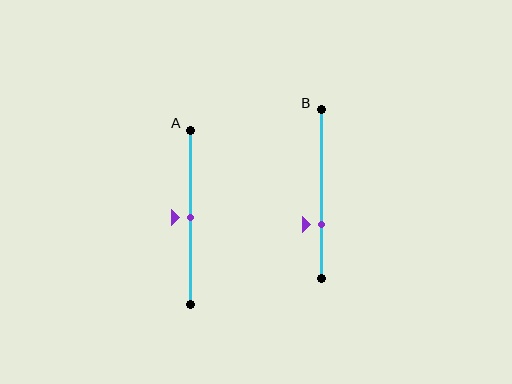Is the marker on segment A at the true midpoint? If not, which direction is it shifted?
Yes, the marker on segment A is at the true midpoint.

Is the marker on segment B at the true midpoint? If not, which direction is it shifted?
No, the marker on segment B is shifted downward by about 18% of the segment length.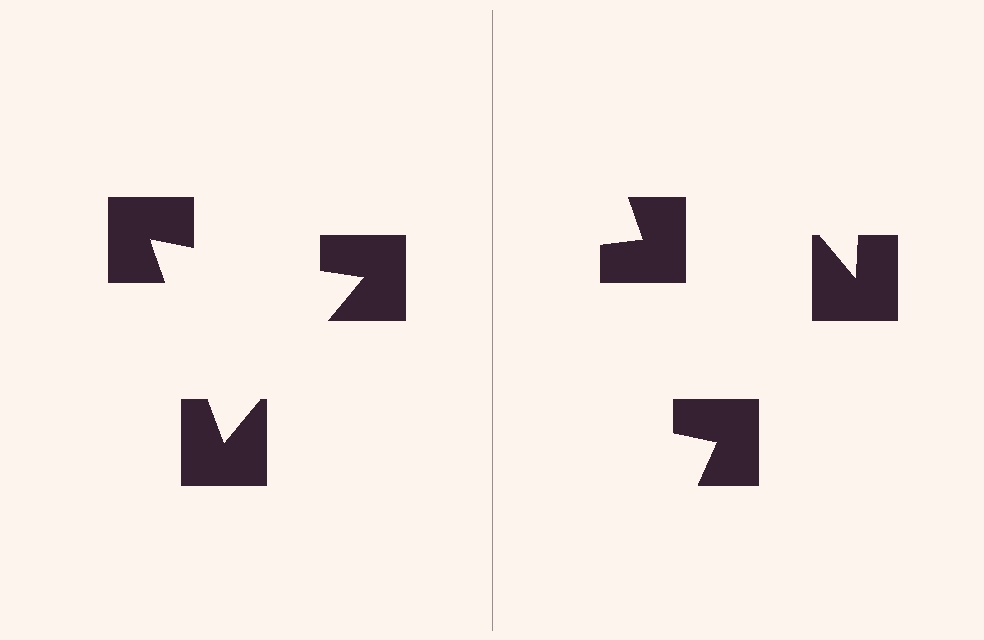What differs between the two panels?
The notched squares are positioned identically on both sides; only the wedge orientations differ. On the left they align to a triangle; on the right they are misaligned.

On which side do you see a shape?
An illusory triangle appears on the left side. On the right side the wedge cuts are rotated, so no coherent shape forms.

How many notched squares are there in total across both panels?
6 — 3 on each side.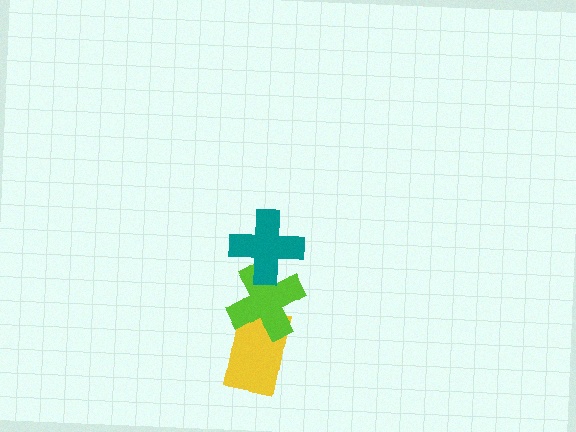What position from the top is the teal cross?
The teal cross is 1st from the top.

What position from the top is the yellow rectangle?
The yellow rectangle is 3rd from the top.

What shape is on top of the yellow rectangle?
The lime cross is on top of the yellow rectangle.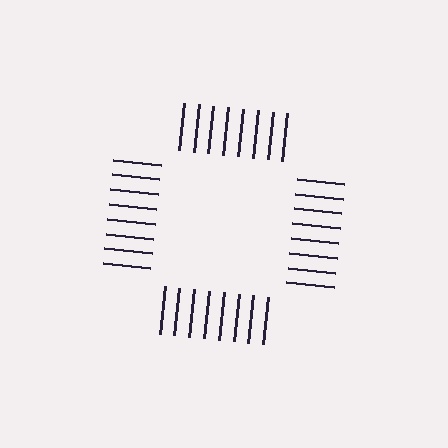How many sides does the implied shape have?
4 sides — the line-ends trace a square.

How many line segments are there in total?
32 — 8 along each of the 4 edges.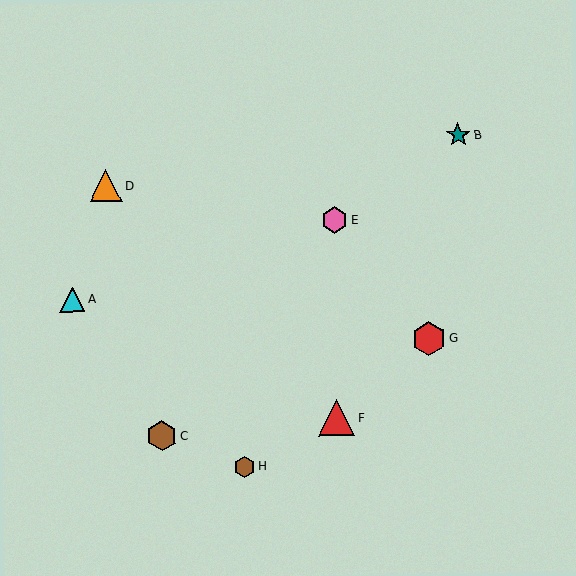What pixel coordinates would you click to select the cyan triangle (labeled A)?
Click at (72, 299) to select the cyan triangle A.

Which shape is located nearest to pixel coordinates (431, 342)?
The red hexagon (labeled G) at (429, 338) is nearest to that location.